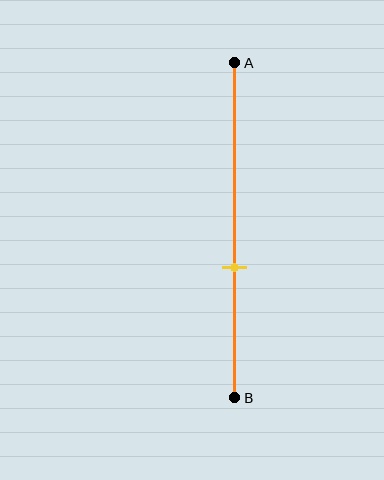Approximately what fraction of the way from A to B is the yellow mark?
The yellow mark is approximately 60% of the way from A to B.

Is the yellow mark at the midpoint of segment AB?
No, the mark is at about 60% from A, not at the 50% midpoint.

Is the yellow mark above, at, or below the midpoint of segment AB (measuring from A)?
The yellow mark is below the midpoint of segment AB.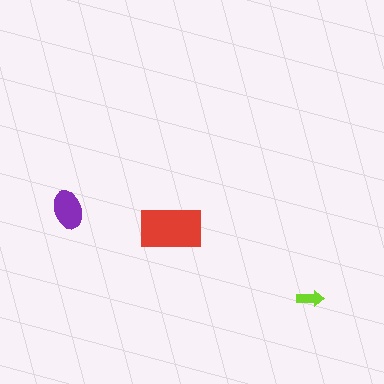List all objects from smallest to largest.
The lime arrow, the purple ellipse, the red rectangle.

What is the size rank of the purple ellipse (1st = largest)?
2nd.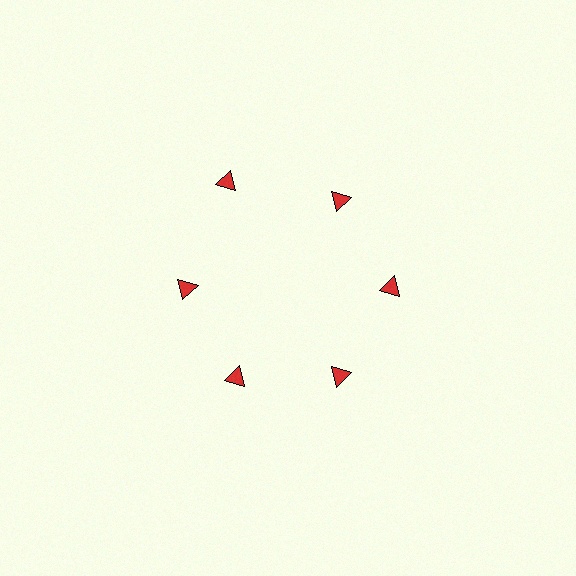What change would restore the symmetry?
The symmetry would be restored by moving it inward, back onto the ring so that all 6 triangles sit at equal angles and equal distance from the center.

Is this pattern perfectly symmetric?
No. The 6 red triangles are arranged in a ring, but one element near the 11 o'clock position is pushed outward from the center, breaking the 6-fold rotational symmetry.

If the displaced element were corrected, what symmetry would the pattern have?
It would have 6-fold rotational symmetry — the pattern would map onto itself every 60 degrees.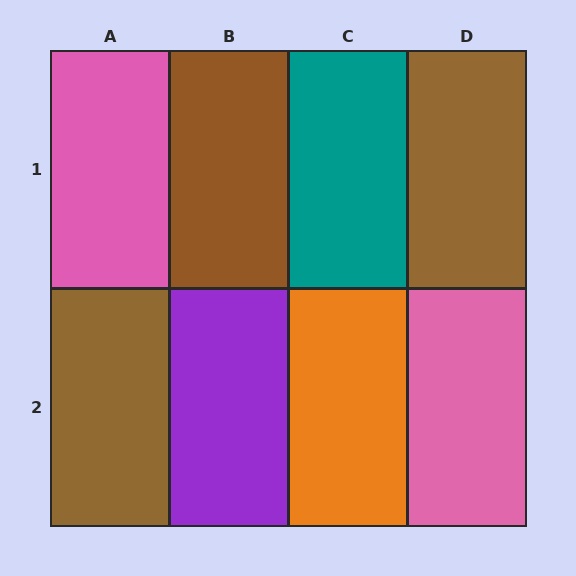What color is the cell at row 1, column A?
Pink.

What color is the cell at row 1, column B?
Brown.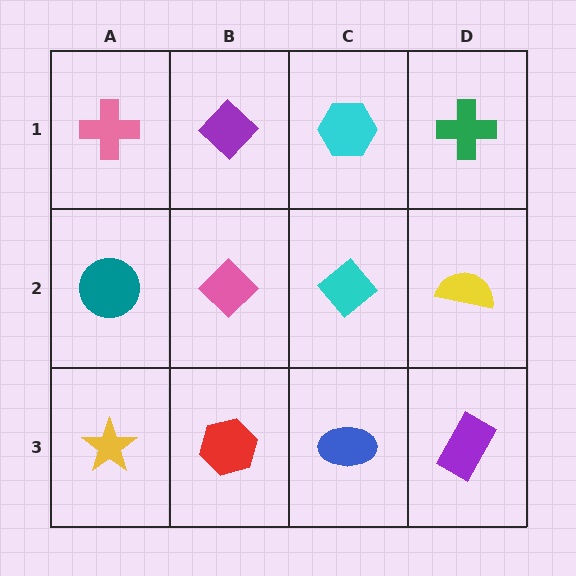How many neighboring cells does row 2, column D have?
3.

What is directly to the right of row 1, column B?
A cyan hexagon.